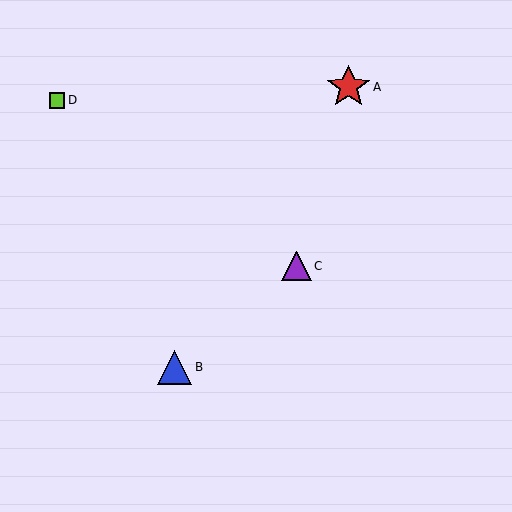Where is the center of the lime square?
The center of the lime square is at (57, 100).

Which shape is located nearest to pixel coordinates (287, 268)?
The purple triangle (labeled C) at (296, 266) is nearest to that location.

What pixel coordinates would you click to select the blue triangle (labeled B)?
Click at (175, 367) to select the blue triangle B.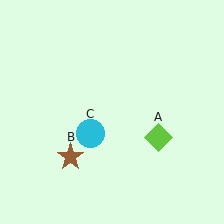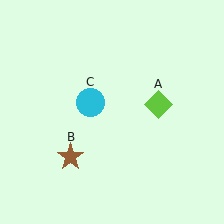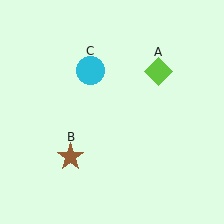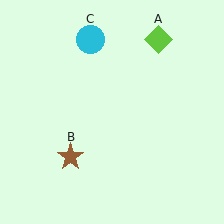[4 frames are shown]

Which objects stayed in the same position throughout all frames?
Brown star (object B) remained stationary.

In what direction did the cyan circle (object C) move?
The cyan circle (object C) moved up.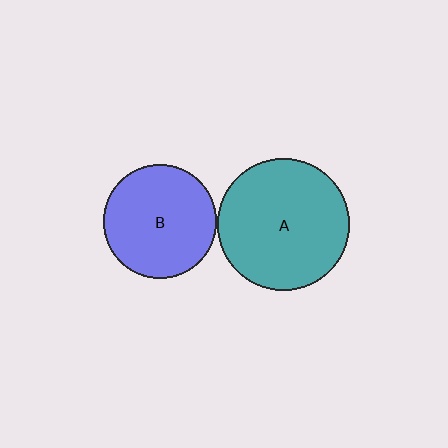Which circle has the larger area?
Circle A (teal).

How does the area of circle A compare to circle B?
Approximately 1.4 times.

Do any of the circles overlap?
No, none of the circles overlap.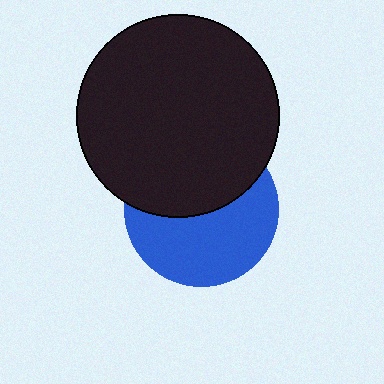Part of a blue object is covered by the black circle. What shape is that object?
It is a circle.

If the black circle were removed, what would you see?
You would see the complete blue circle.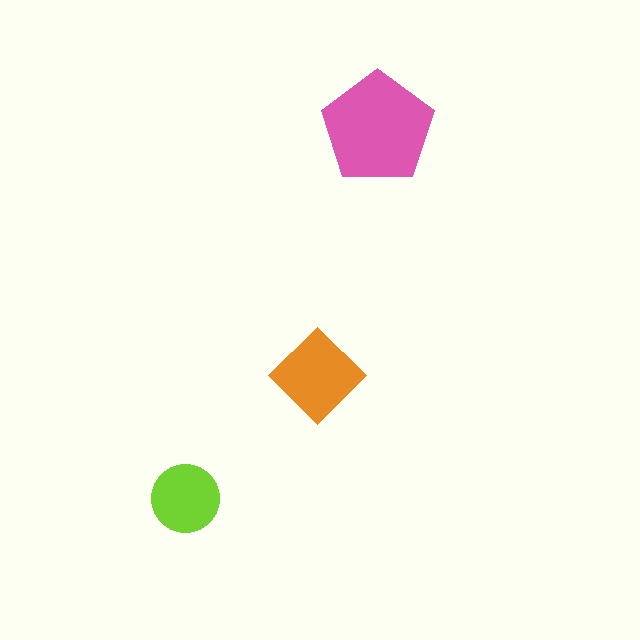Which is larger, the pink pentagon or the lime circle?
The pink pentagon.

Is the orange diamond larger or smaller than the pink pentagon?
Smaller.